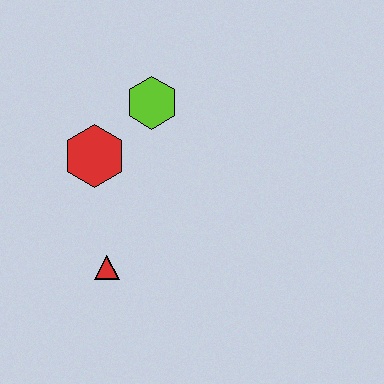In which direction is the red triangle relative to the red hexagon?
The red triangle is below the red hexagon.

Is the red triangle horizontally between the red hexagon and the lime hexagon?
Yes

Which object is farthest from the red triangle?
The lime hexagon is farthest from the red triangle.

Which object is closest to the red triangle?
The red hexagon is closest to the red triangle.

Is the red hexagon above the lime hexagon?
No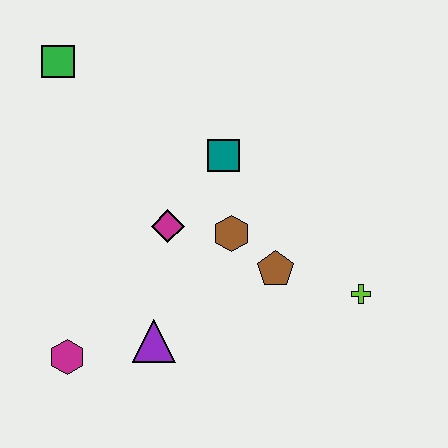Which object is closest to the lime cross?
The brown pentagon is closest to the lime cross.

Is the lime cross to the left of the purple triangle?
No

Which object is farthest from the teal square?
The magenta hexagon is farthest from the teal square.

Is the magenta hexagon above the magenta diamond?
No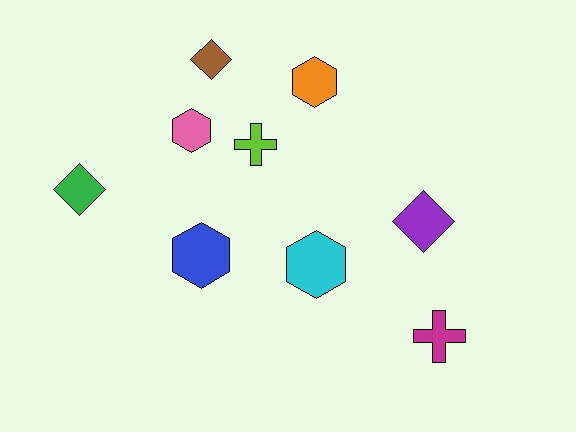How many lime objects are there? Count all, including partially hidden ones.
There is 1 lime object.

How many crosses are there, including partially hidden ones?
There are 2 crosses.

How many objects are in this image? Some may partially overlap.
There are 9 objects.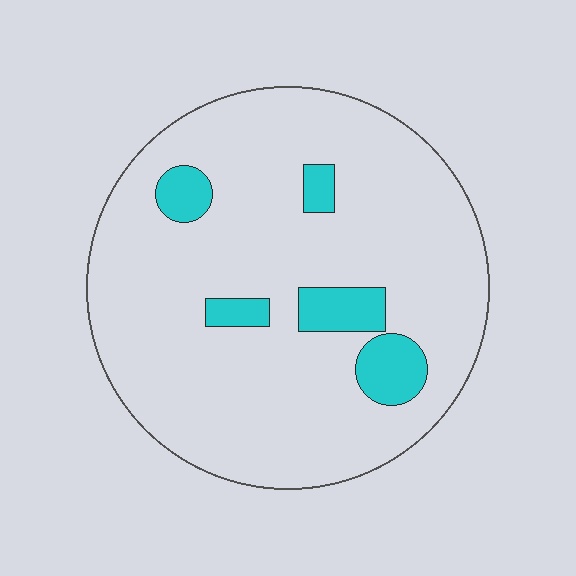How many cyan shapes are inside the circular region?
5.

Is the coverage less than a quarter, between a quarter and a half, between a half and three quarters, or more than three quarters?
Less than a quarter.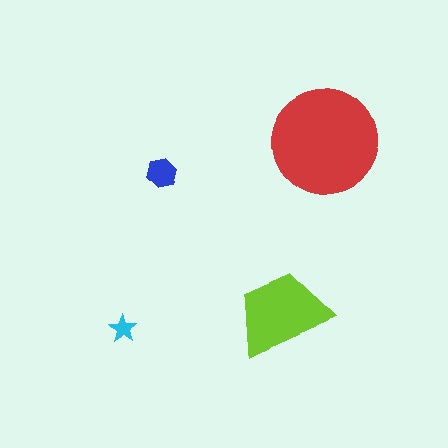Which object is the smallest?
The cyan star.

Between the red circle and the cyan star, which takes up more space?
The red circle.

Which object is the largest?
The red circle.